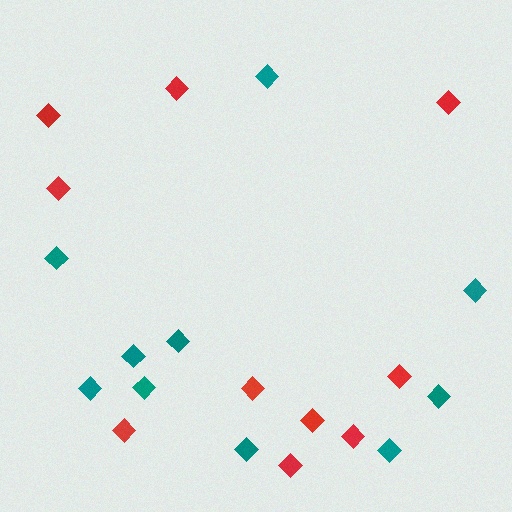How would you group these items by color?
There are 2 groups: one group of teal diamonds (10) and one group of red diamonds (10).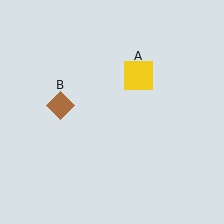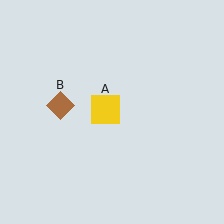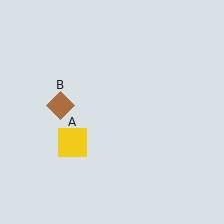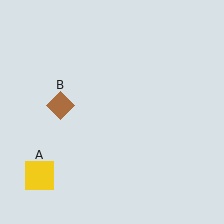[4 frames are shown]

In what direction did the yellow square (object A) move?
The yellow square (object A) moved down and to the left.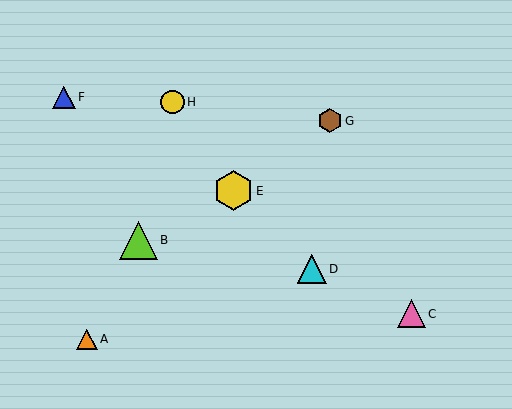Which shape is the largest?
The yellow hexagon (labeled E) is the largest.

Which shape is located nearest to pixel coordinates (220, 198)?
The yellow hexagon (labeled E) at (233, 191) is nearest to that location.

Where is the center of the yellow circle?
The center of the yellow circle is at (173, 102).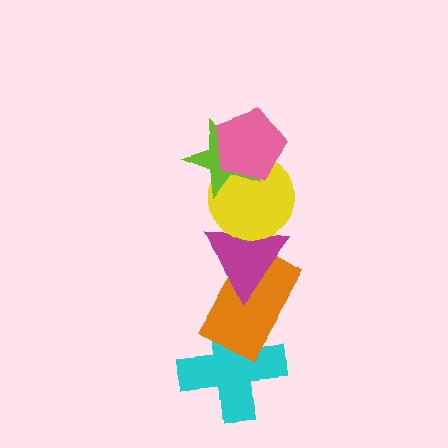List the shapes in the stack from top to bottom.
From top to bottom: the pink pentagon, the lime star, the yellow circle, the magenta triangle, the orange rectangle, the cyan cross.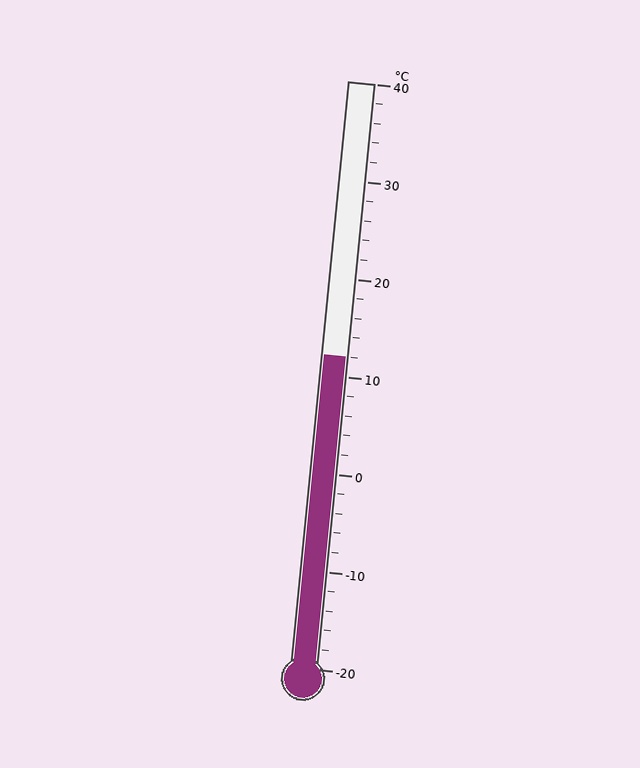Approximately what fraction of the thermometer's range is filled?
The thermometer is filled to approximately 55% of its range.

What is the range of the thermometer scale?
The thermometer scale ranges from -20°C to 40°C.